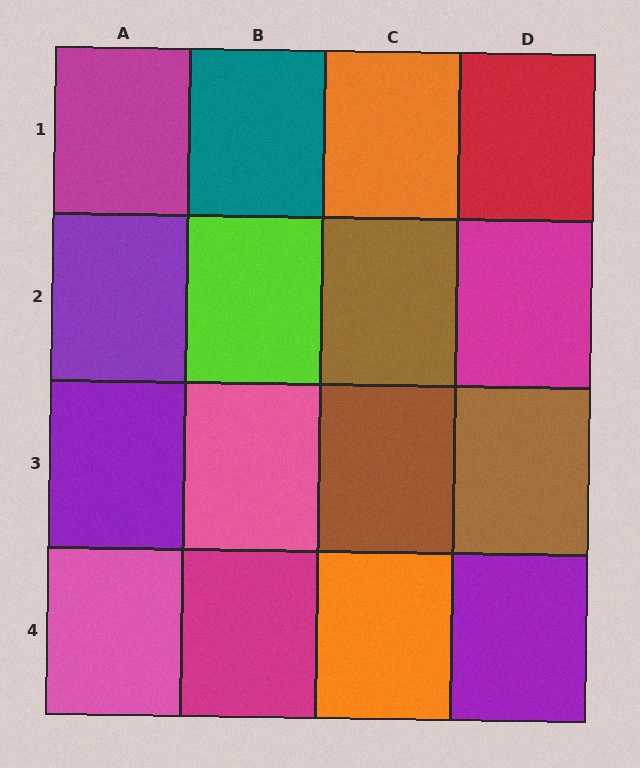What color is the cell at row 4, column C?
Orange.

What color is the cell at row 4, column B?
Magenta.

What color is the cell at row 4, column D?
Purple.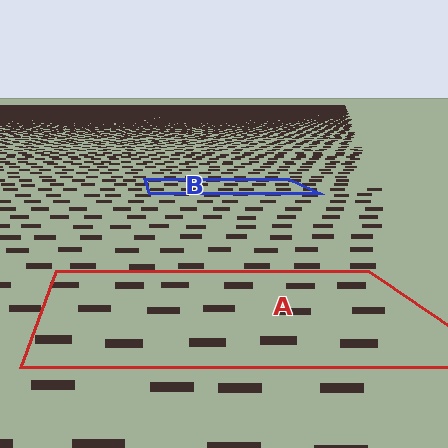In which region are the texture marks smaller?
The texture marks are smaller in region B, because it is farther away.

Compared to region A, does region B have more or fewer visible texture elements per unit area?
Region B has more texture elements per unit area — they are packed more densely because it is farther away.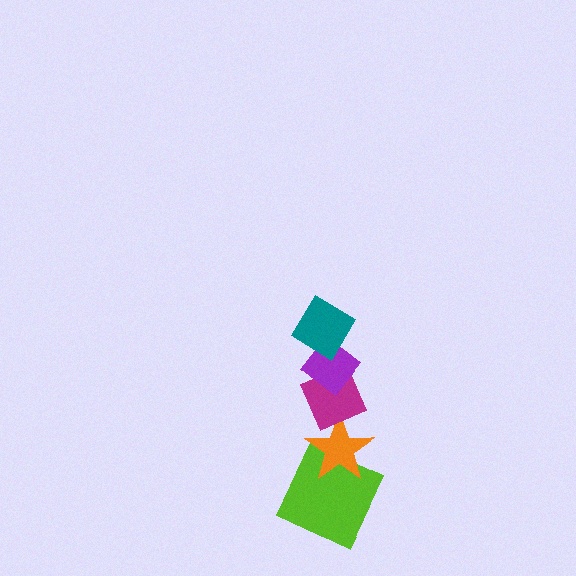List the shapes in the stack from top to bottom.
From top to bottom: the teal diamond, the purple diamond, the magenta diamond, the orange star, the lime square.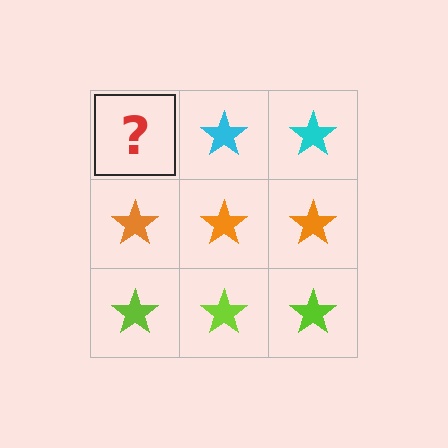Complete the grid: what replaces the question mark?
The question mark should be replaced with a cyan star.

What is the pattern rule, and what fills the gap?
The rule is that each row has a consistent color. The gap should be filled with a cyan star.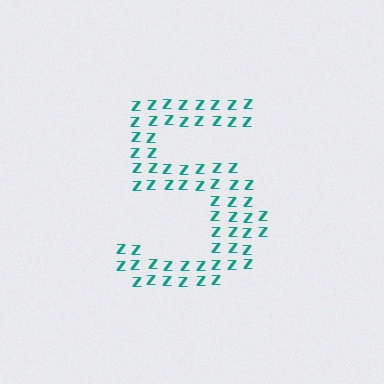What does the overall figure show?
The overall figure shows the digit 5.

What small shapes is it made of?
It is made of small letter Z's.